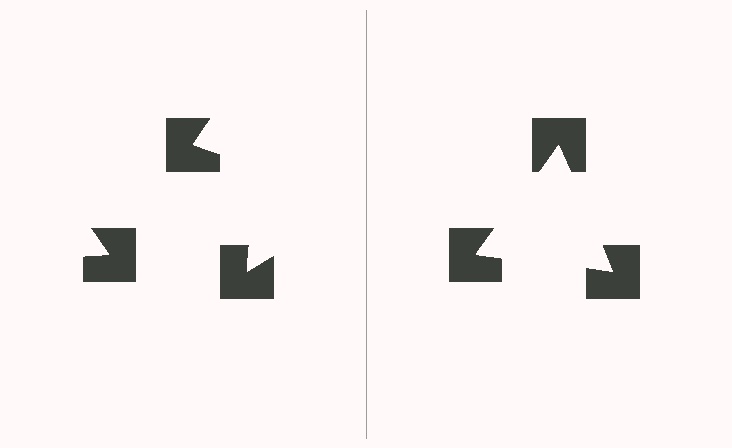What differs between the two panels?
The notched squares are positioned identically on both sides; only the wedge orientations differ. On the right they align to a triangle; on the left they are misaligned.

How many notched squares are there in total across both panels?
6 — 3 on each side.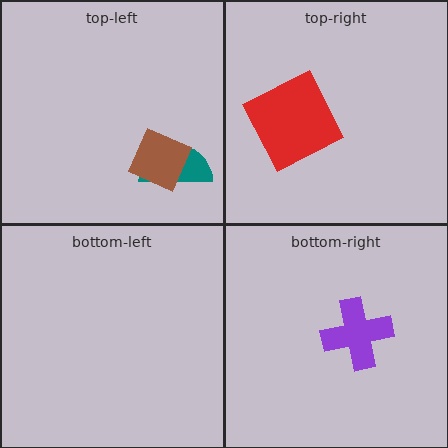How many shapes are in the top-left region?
2.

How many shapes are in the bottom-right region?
1.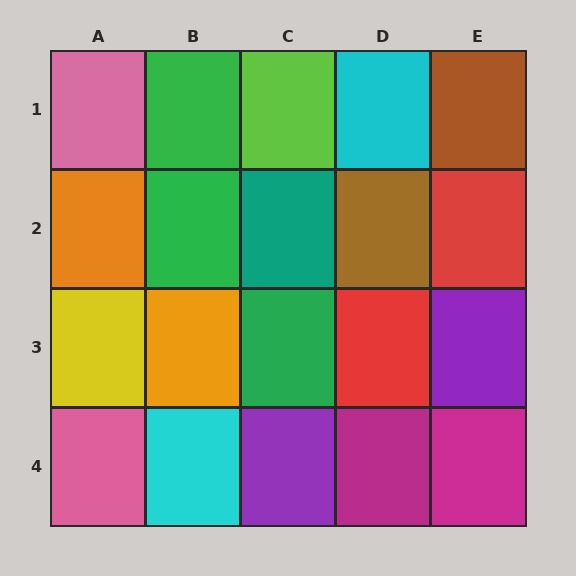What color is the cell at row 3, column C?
Green.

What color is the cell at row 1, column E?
Brown.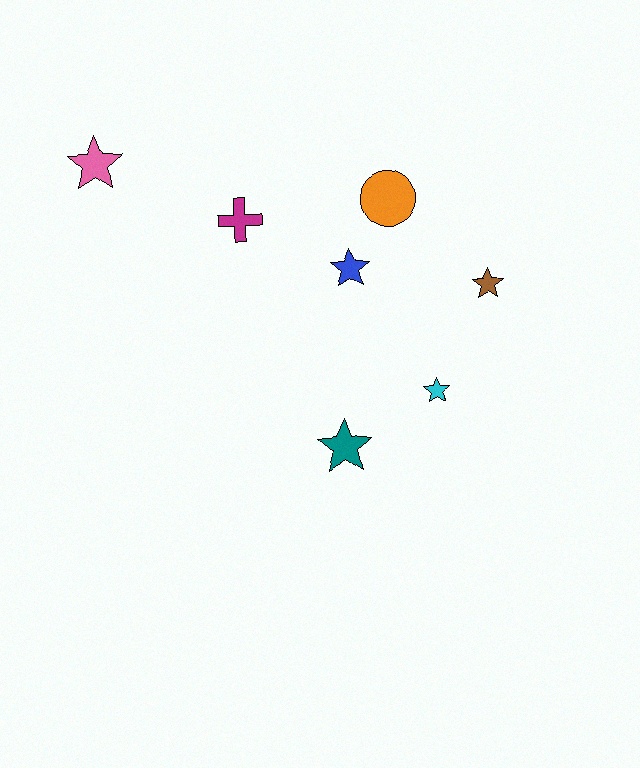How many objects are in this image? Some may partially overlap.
There are 7 objects.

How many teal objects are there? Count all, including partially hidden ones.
There is 1 teal object.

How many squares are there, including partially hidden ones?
There are no squares.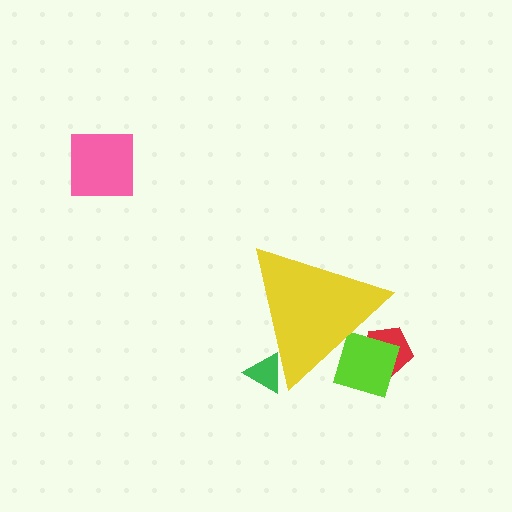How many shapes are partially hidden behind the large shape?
3 shapes are partially hidden.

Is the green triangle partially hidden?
Yes, the green triangle is partially hidden behind the yellow triangle.